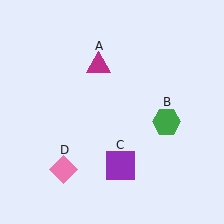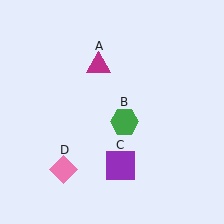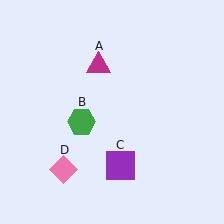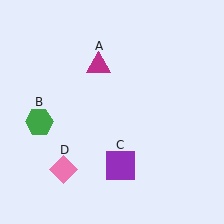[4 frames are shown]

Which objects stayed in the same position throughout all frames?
Magenta triangle (object A) and purple square (object C) and pink diamond (object D) remained stationary.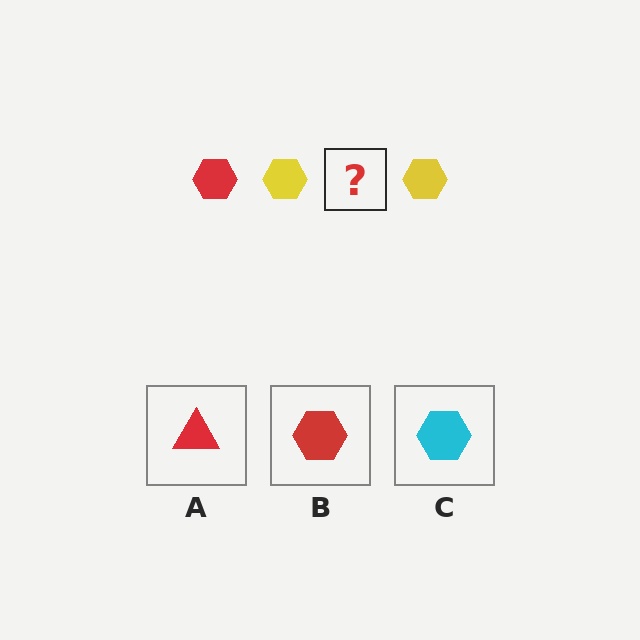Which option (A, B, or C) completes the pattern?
B.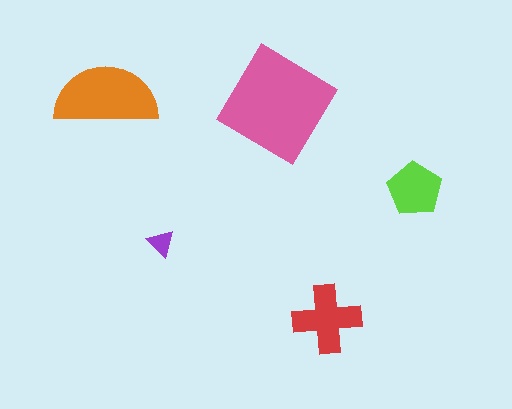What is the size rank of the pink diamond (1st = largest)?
1st.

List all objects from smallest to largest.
The purple triangle, the lime pentagon, the red cross, the orange semicircle, the pink diamond.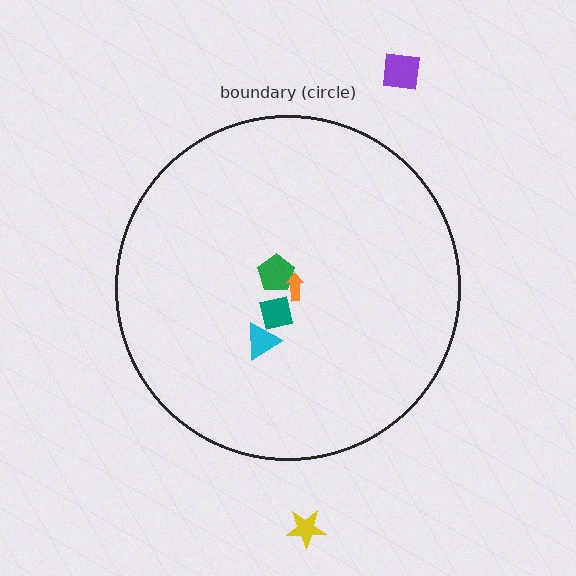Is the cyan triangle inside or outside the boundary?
Inside.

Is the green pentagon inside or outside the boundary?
Inside.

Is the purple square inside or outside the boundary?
Outside.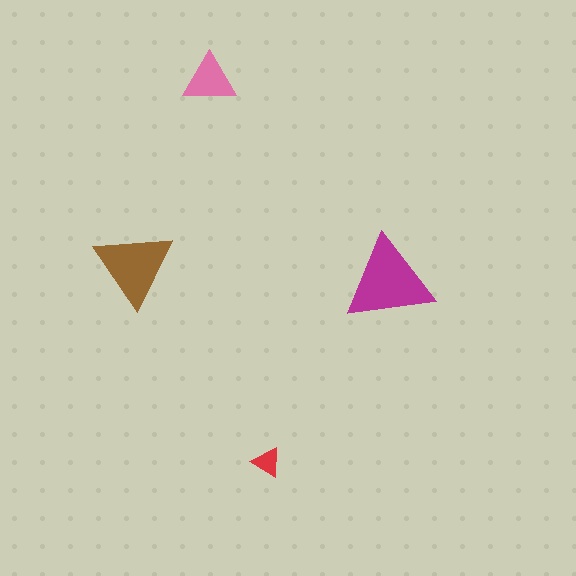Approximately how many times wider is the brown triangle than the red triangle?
About 2.5 times wider.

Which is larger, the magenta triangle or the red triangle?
The magenta one.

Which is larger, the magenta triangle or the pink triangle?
The magenta one.